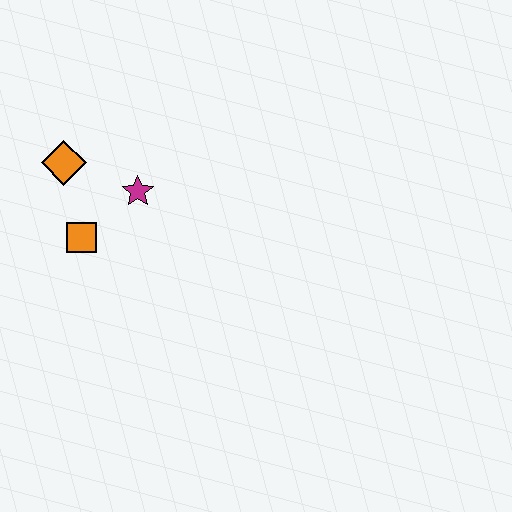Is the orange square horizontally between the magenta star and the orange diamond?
Yes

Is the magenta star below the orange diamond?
Yes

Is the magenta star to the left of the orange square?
No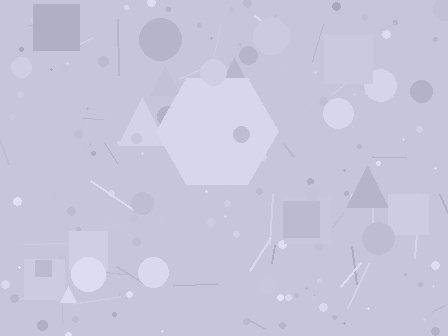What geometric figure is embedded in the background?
A hexagon is embedded in the background.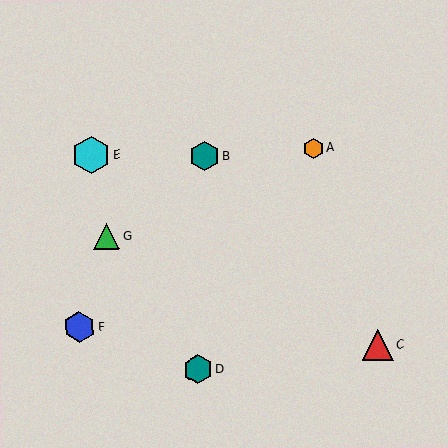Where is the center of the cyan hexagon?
The center of the cyan hexagon is at (91, 155).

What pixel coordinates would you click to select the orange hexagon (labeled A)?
Click at (313, 148) to select the orange hexagon A.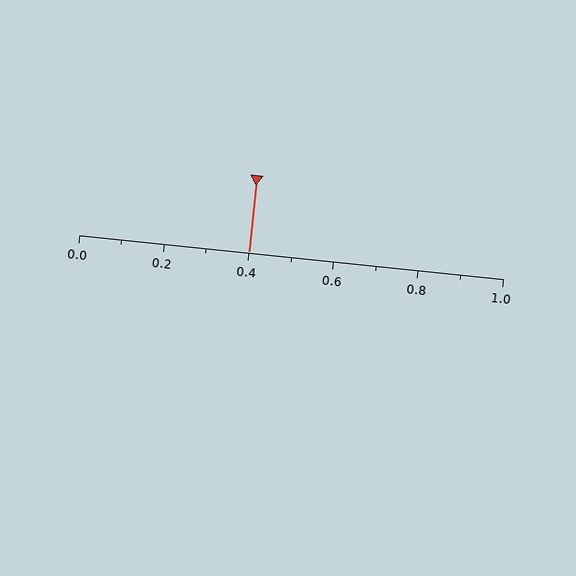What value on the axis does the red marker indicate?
The marker indicates approximately 0.4.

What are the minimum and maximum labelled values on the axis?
The axis runs from 0.0 to 1.0.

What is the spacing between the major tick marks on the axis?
The major ticks are spaced 0.2 apart.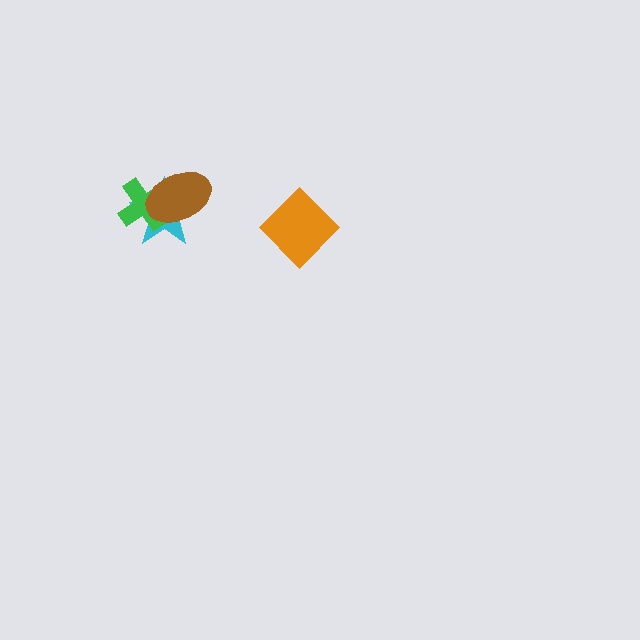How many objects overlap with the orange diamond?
0 objects overlap with the orange diamond.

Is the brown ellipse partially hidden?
No, no other shape covers it.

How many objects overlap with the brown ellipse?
2 objects overlap with the brown ellipse.